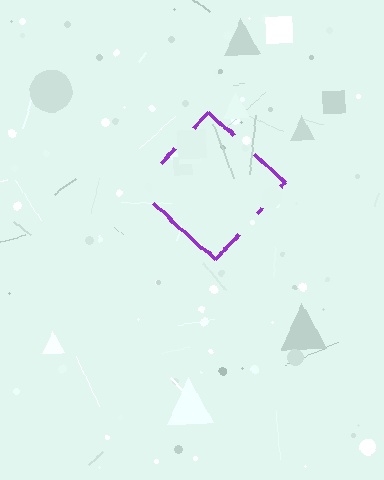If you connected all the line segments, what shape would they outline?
They would outline a diamond.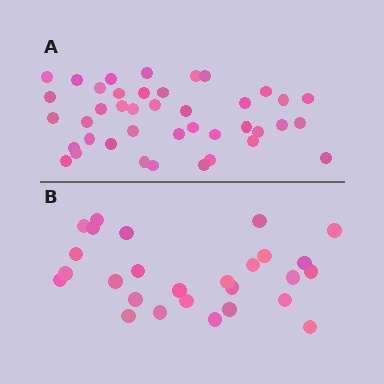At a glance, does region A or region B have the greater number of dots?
Region A (the top region) has more dots.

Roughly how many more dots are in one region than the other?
Region A has approximately 15 more dots than region B.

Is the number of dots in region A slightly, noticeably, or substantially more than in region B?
Region A has substantially more. The ratio is roughly 1.5 to 1.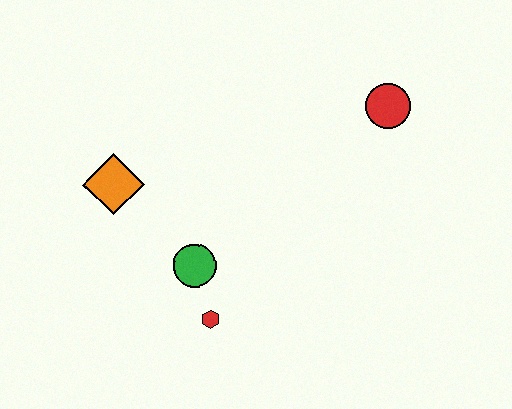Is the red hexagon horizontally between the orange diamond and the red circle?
Yes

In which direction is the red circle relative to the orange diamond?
The red circle is to the right of the orange diamond.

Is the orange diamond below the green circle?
No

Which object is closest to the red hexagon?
The green circle is closest to the red hexagon.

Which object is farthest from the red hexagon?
The red circle is farthest from the red hexagon.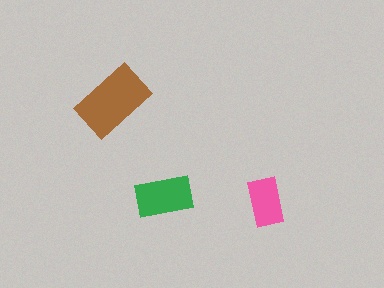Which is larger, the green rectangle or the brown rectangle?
The brown one.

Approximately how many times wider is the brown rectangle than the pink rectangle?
About 1.5 times wider.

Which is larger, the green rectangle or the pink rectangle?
The green one.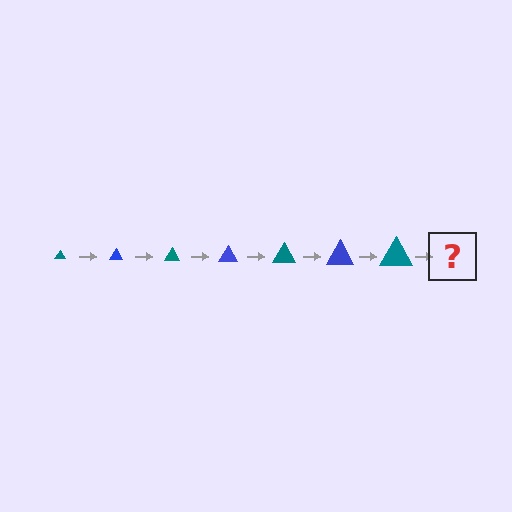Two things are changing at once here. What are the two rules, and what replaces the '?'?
The two rules are that the triangle grows larger each step and the color cycles through teal and blue. The '?' should be a blue triangle, larger than the previous one.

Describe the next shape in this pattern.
It should be a blue triangle, larger than the previous one.